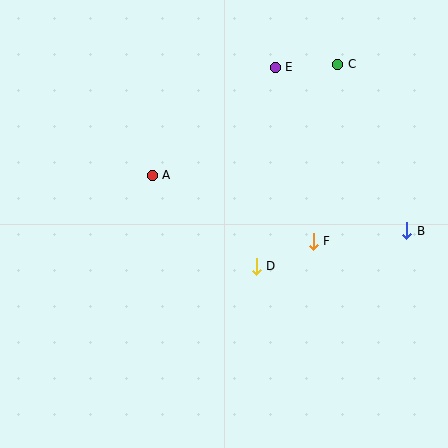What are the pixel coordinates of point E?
Point E is at (275, 67).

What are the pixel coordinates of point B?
Point B is at (407, 231).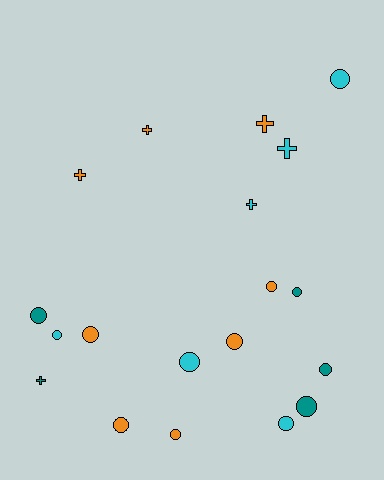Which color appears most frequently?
Orange, with 8 objects.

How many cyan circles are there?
There are 4 cyan circles.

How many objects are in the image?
There are 19 objects.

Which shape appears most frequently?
Circle, with 13 objects.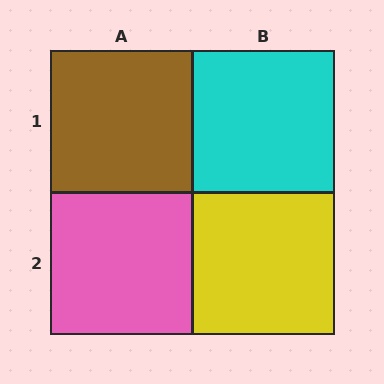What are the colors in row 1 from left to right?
Brown, cyan.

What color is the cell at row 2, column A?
Pink.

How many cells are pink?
1 cell is pink.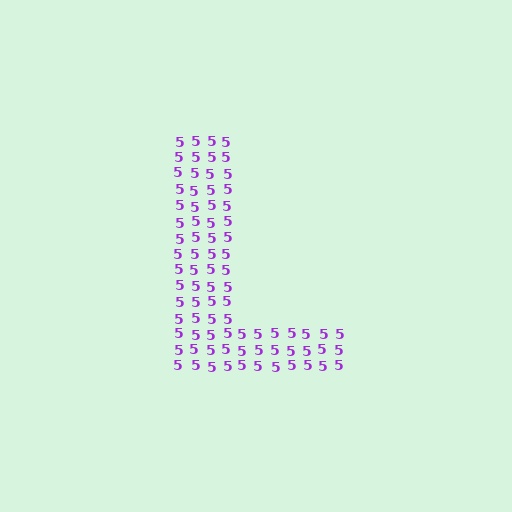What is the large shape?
The large shape is the letter L.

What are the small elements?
The small elements are digit 5's.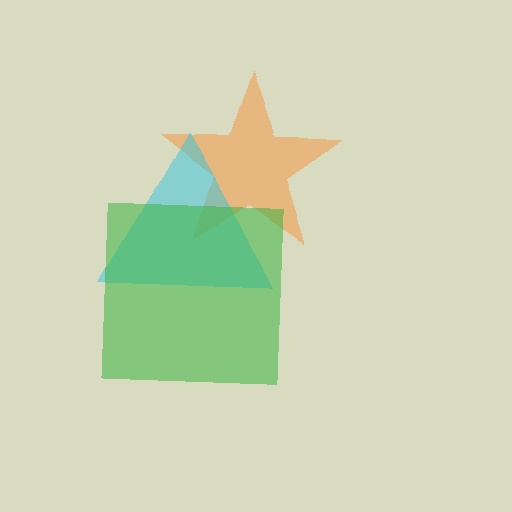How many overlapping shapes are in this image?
There are 3 overlapping shapes in the image.